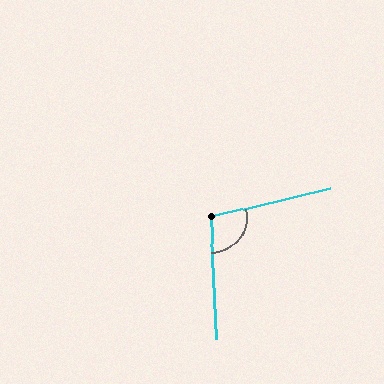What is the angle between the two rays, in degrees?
Approximately 101 degrees.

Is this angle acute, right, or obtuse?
It is obtuse.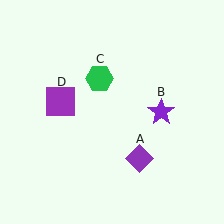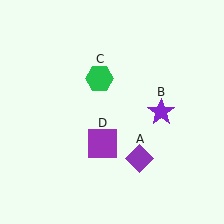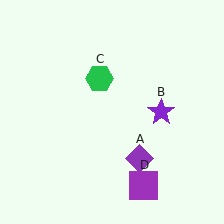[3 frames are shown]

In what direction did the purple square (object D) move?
The purple square (object D) moved down and to the right.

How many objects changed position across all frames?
1 object changed position: purple square (object D).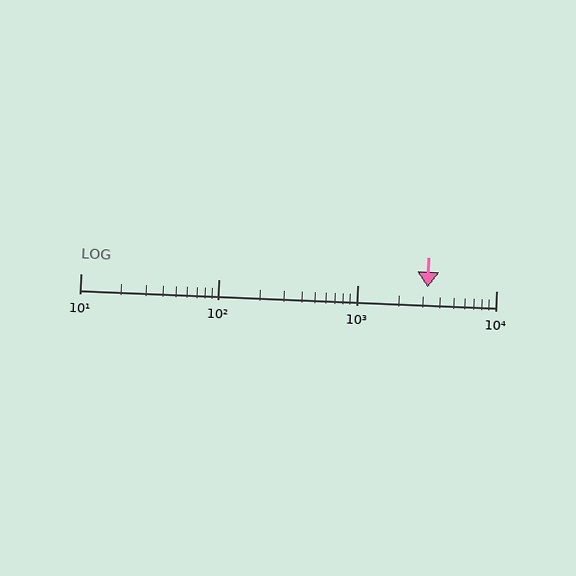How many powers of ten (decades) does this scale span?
The scale spans 3 decades, from 10 to 10000.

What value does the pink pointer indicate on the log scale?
The pointer indicates approximately 3200.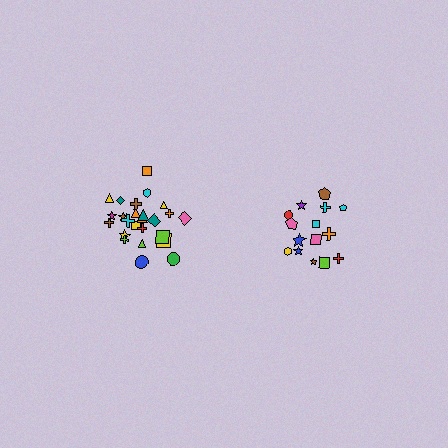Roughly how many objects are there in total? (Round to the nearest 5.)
Roughly 40 objects in total.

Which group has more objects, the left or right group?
The left group.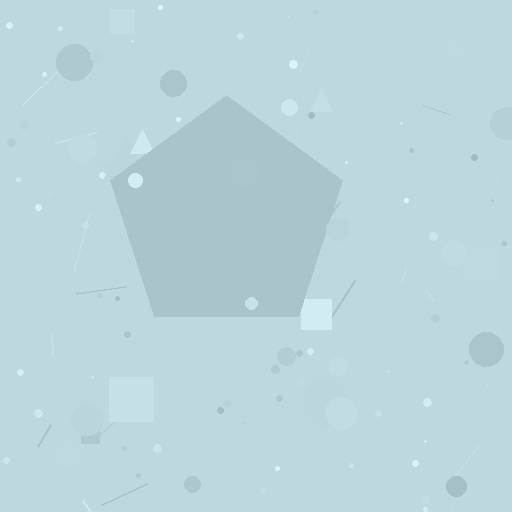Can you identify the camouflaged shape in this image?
The camouflaged shape is a pentagon.